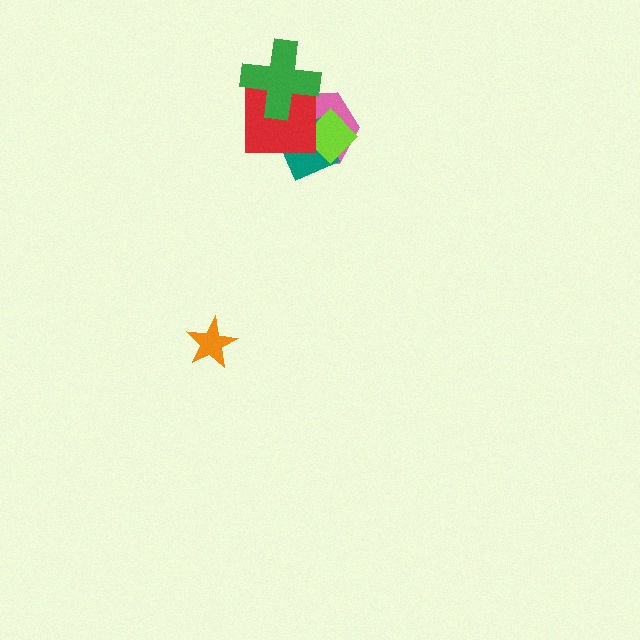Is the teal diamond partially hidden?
Yes, it is partially covered by another shape.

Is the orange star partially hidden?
No, no other shape covers it.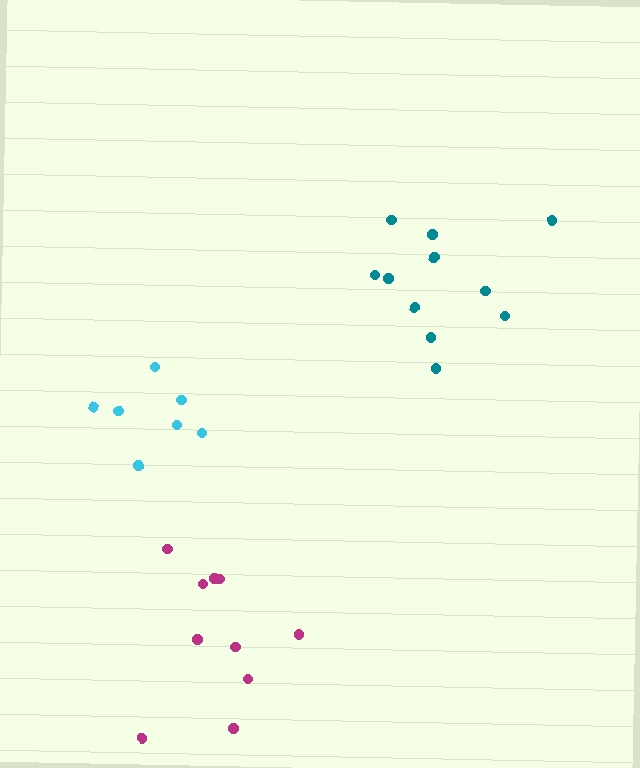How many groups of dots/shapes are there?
There are 3 groups.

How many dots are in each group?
Group 1: 11 dots, Group 2: 7 dots, Group 3: 10 dots (28 total).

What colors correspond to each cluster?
The clusters are colored: teal, cyan, magenta.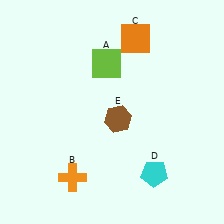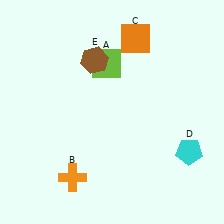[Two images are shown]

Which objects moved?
The objects that moved are: the cyan pentagon (D), the brown hexagon (E).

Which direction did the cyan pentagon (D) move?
The cyan pentagon (D) moved right.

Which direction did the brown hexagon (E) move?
The brown hexagon (E) moved up.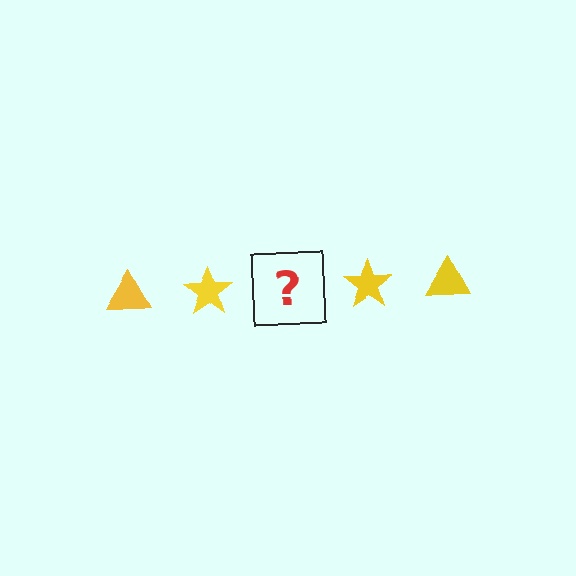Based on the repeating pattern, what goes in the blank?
The blank should be a yellow triangle.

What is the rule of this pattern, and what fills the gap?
The rule is that the pattern cycles through triangle, star shapes in yellow. The gap should be filled with a yellow triangle.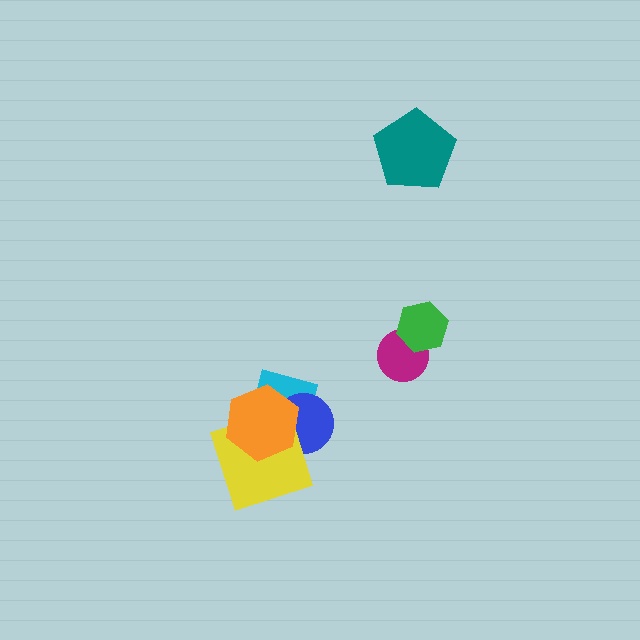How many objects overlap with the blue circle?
3 objects overlap with the blue circle.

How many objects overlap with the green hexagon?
1 object overlaps with the green hexagon.